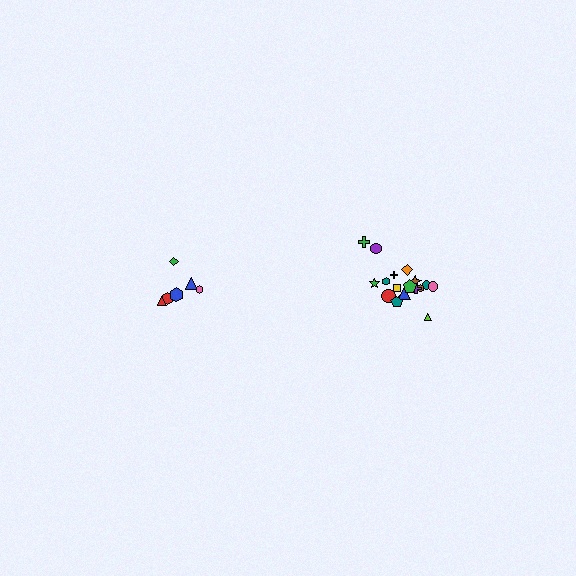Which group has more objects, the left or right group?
The right group.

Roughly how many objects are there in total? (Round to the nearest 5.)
Roughly 25 objects in total.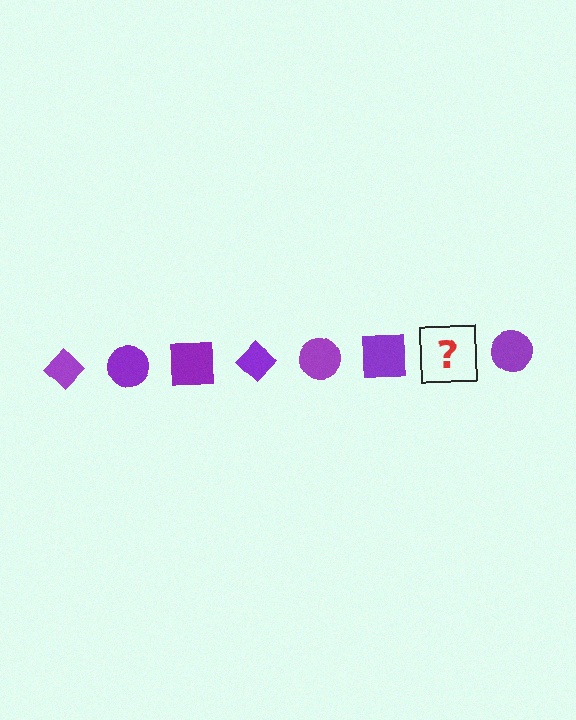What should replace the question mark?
The question mark should be replaced with a purple diamond.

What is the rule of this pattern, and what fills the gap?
The rule is that the pattern cycles through diamond, circle, square shapes in purple. The gap should be filled with a purple diamond.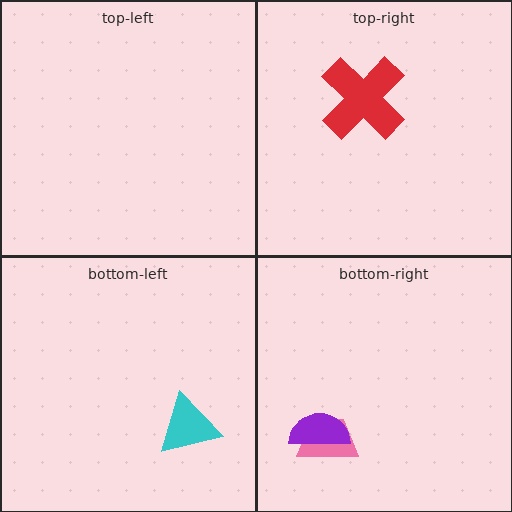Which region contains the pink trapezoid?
The bottom-right region.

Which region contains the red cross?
The top-right region.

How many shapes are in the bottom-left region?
1.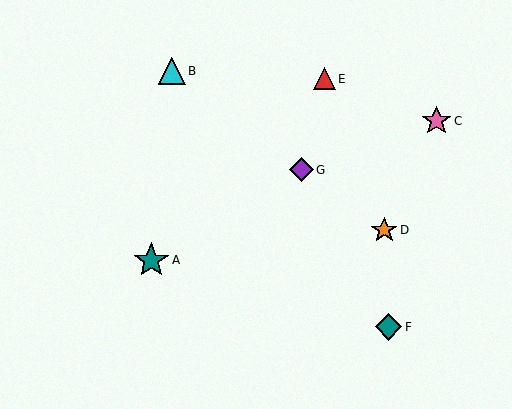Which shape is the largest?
The teal star (labeled A) is the largest.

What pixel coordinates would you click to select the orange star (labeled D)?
Click at (384, 230) to select the orange star D.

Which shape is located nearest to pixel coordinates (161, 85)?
The cyan triangle (labeled B) at (172, 71) is nearest to that location.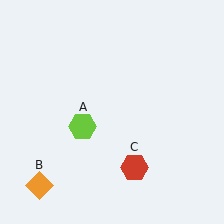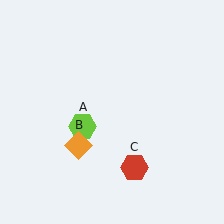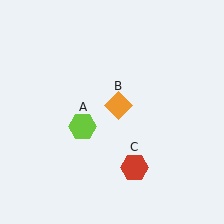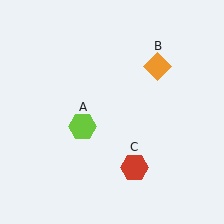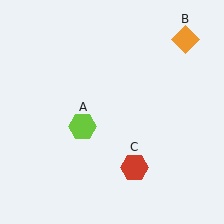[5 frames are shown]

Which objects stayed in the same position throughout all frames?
Lime hexagon (object A) and red hexagon (object C) remained stationary.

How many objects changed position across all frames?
1 object changed position: orange diamond (object B).